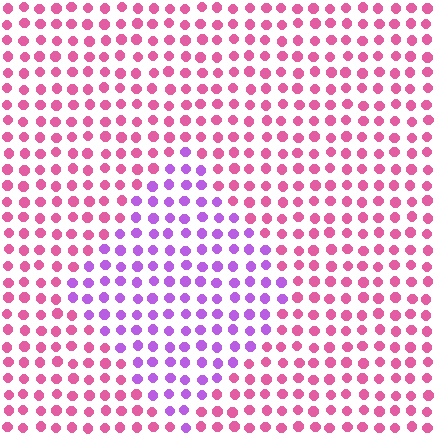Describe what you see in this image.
The image is filled with small pink elements in a uniform arrangement. A diamond-shaped region is visible where the elements are tinted to a slightly different hue, forming a subtle color boundary.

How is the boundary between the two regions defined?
The boundary is defined purely by a slight shift in hue (about 47 degrees). Spacing, size, and orientation are identical on both sides.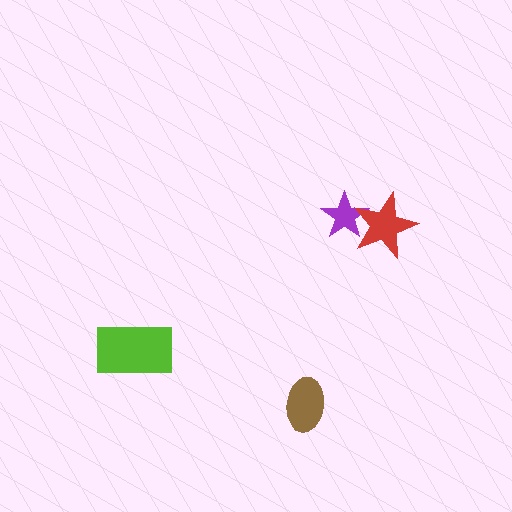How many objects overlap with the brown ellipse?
0 objects overlap with the brown ellipse.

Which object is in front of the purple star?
The red star is in front of the purple star.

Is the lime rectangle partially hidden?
No, no other shape covers it.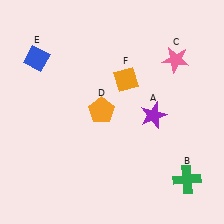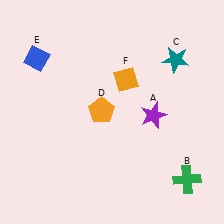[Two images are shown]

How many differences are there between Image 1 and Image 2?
There is 1 difference between the two images.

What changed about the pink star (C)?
In Image 1, C is pink. In Image 2, it changed to teal.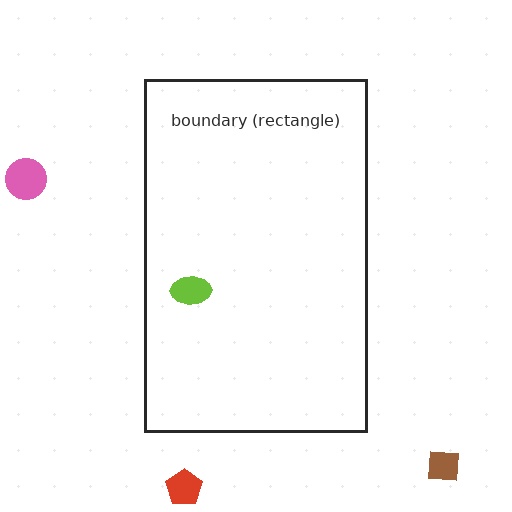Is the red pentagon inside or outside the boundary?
Outside.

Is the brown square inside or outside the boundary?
Outside.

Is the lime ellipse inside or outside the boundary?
Inside.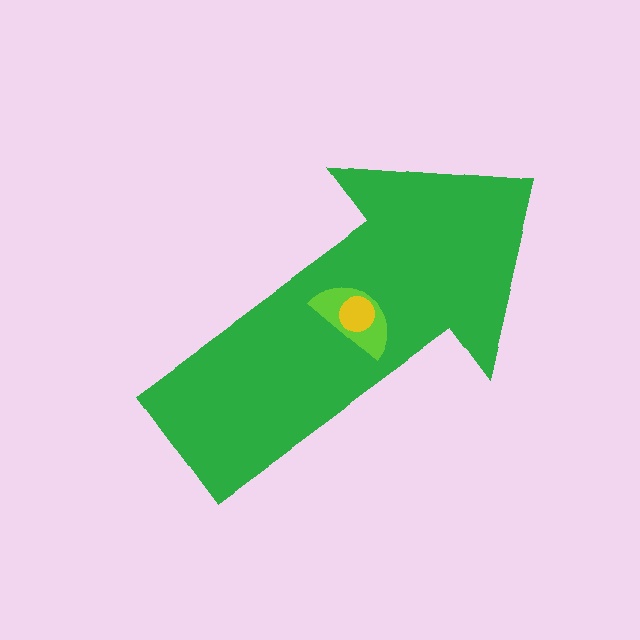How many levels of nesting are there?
3.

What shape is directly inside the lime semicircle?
The yellow circle.